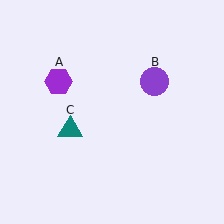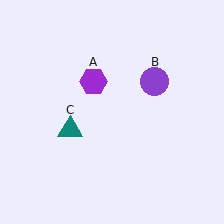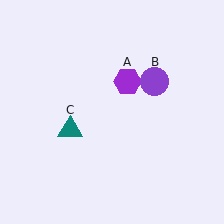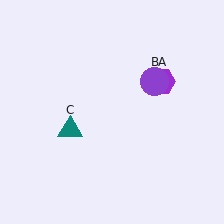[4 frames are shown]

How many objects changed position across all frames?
1 object changed position: purple hexagon (object A).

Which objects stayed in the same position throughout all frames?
Purple circle (object B) and teal triangle (object C) remained stationary.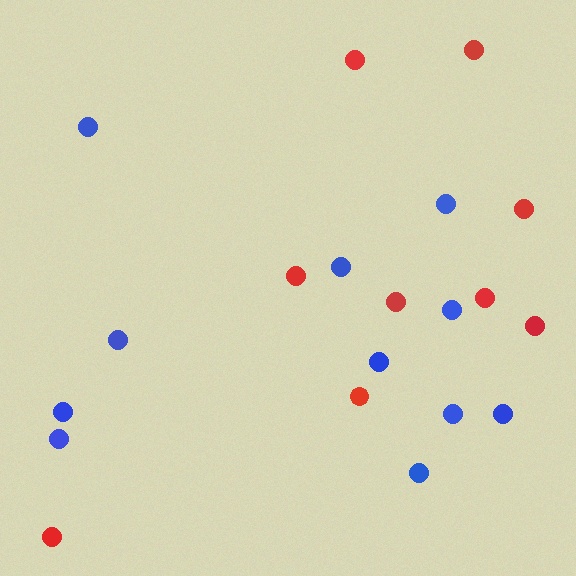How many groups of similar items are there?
There are 2 groups: one group of red circles (9) and one group of blue circles (11).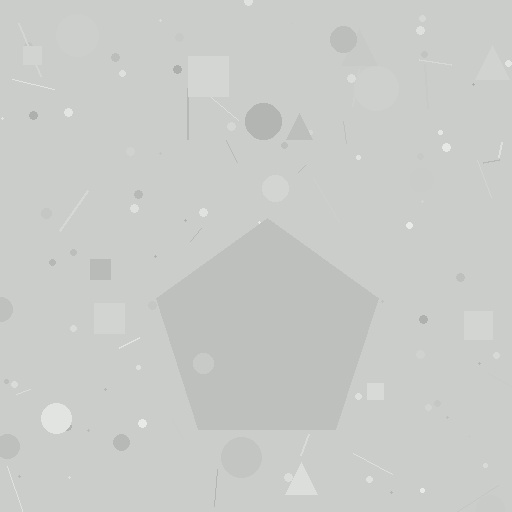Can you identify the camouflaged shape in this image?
The camouflaged shape is a pentagon.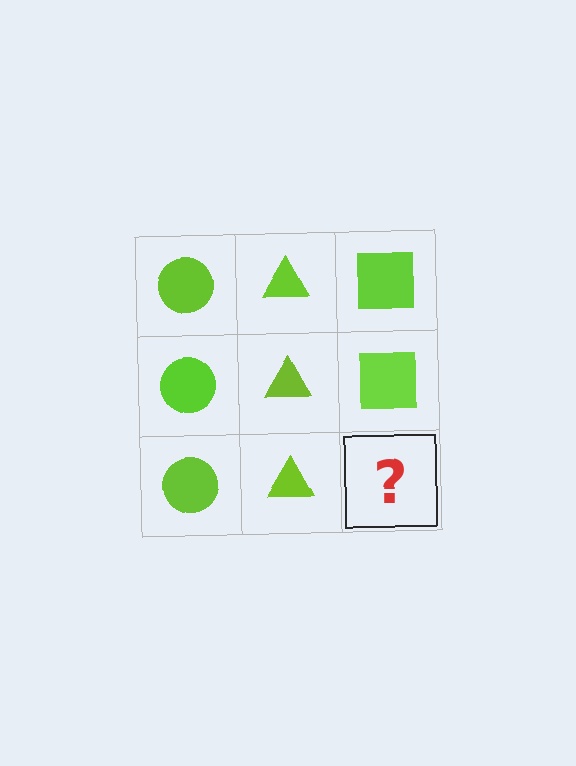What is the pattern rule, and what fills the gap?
The rule is that each column has a consistent shape. The gap should be filled with a lime square.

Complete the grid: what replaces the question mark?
The question mark should be replaced with a lime square.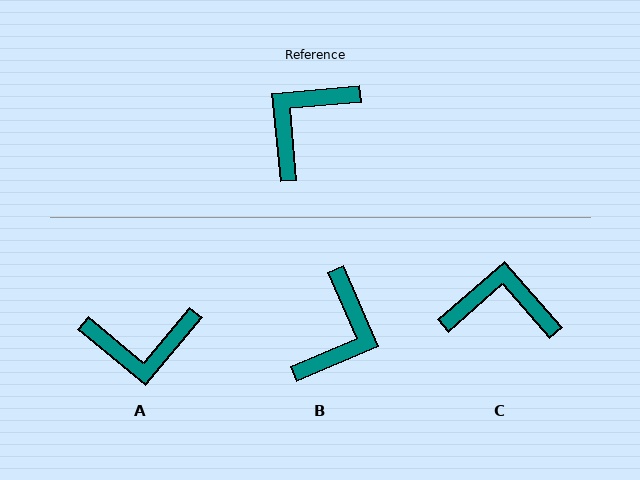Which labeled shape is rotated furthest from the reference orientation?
B, about 162 degrees away.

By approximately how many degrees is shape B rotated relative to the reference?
Approximately 162 degrees clockwise.